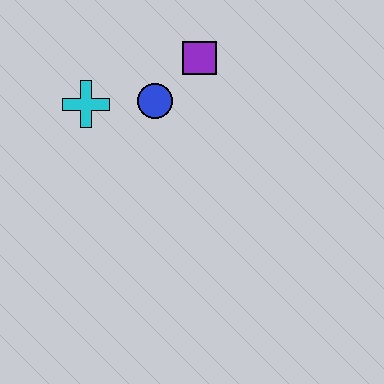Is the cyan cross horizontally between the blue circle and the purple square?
No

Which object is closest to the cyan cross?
The blue circle is closest to the cyan cross.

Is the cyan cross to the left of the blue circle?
Yes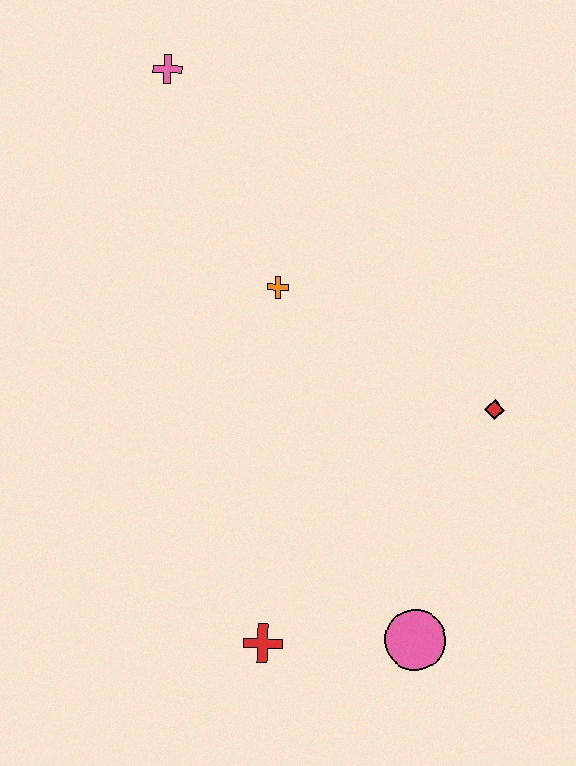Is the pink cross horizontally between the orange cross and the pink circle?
No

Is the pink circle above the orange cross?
No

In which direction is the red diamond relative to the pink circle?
The red diamond is above the pink circle.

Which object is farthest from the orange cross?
The pink circle is farthest from the orange cross.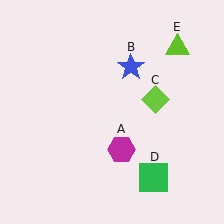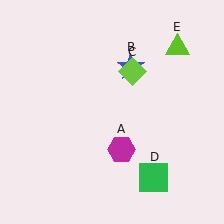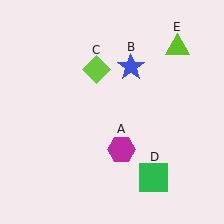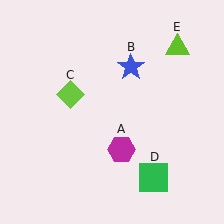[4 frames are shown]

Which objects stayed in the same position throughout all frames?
Magenta hexagon (object A) and blue star (object B) and green square (object D) and lime triangle (object E) remained stationary.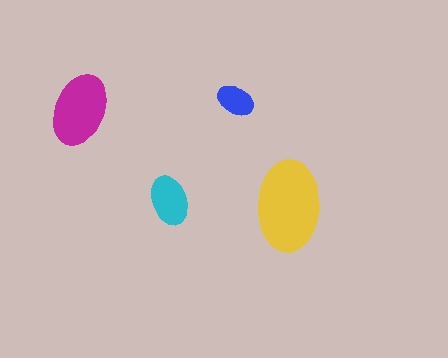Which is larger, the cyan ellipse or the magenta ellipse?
The magenta one.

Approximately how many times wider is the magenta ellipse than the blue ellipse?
About 2 times wider.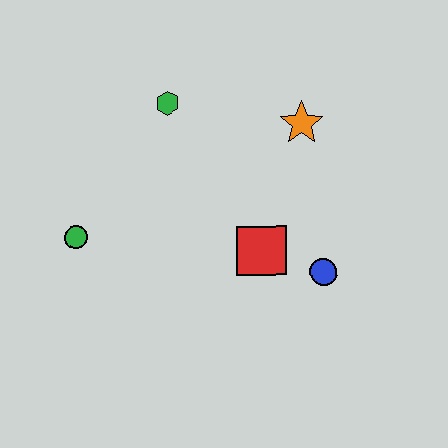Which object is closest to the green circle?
The green hexagon is closest to the green circle.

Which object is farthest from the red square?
The green circle is farthest from the red square.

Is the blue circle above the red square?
No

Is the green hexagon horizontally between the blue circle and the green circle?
Yes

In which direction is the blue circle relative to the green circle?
The blue circle is to the right of the green circle.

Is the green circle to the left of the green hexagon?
Yes